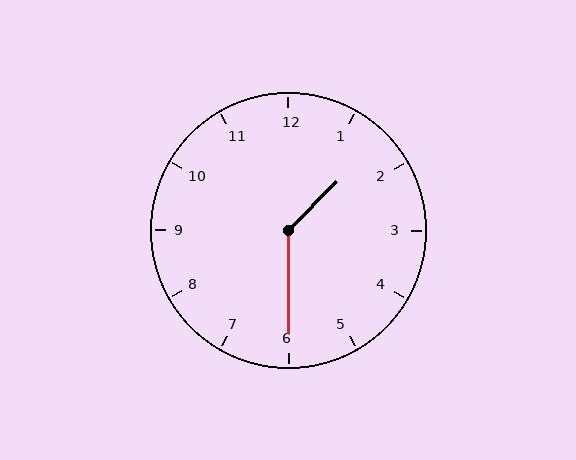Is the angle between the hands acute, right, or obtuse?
It is obtuse.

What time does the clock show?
1:30.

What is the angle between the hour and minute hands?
Approximately 135 degrees.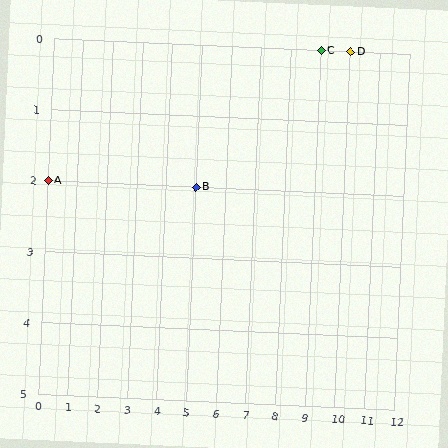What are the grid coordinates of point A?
Point A is at grid coordinates (0, 2).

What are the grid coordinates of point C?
Point C is at grid coordinates (9, 0).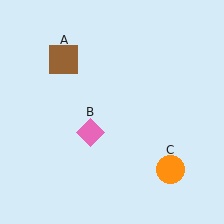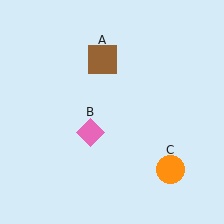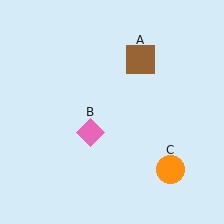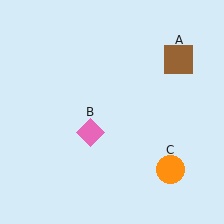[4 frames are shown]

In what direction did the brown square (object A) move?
The brown square (object A) moved right.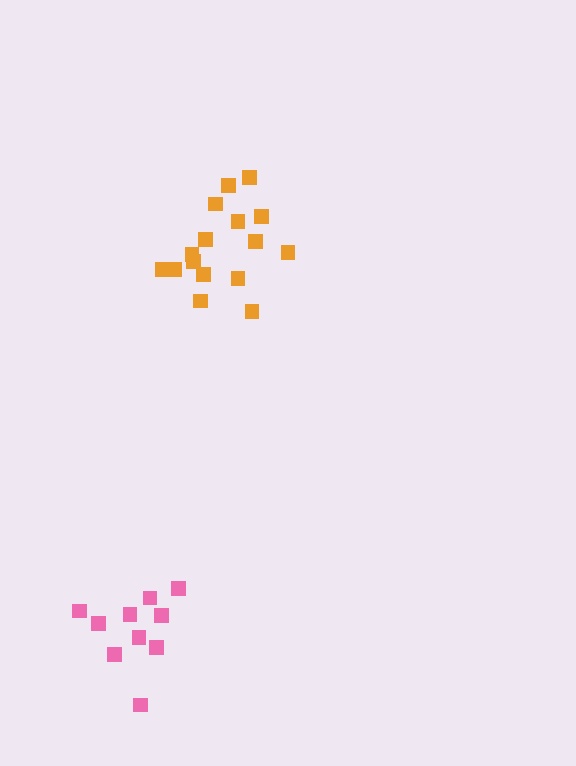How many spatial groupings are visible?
There are 2 spatial groupings.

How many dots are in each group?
Group 1: 16 dots, Group 2: 10 dots (26 total).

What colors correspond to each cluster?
The clusters are colored: orange, pink.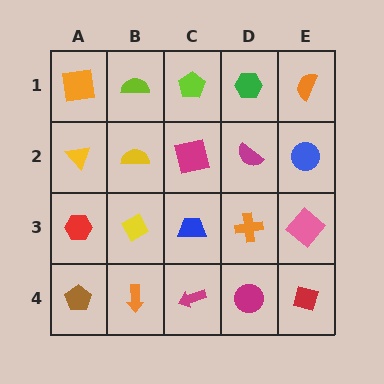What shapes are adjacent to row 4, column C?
A blue trapezoid (row 3, column C), an orange arrow (row 4, column B), a magenta circle (row 4, column D).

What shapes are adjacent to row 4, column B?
A yellow diamond (row 3, column B), a brown pentagon (row 4, column A), a magenta arrow (row 4, column C).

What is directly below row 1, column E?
A blue circle.